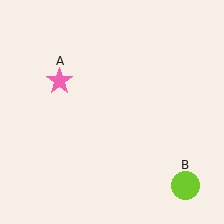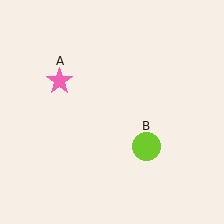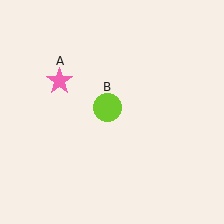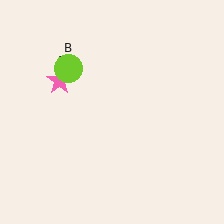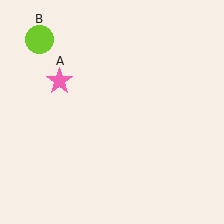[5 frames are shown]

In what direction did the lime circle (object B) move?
The lime circle (object B) moved up and to the left.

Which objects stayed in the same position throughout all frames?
Pink star (object A) remained stationary.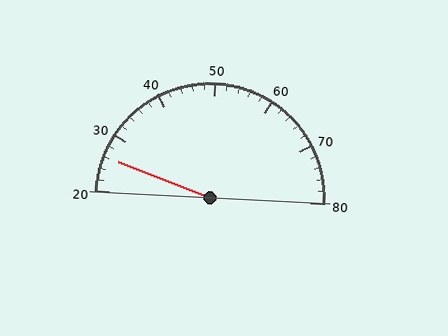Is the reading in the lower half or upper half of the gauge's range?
The reading is in the lower half of the range (20 to 80).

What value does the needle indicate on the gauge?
The needle indicates approximately 26.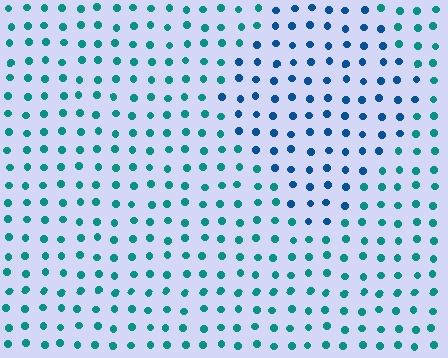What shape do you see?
I see a diamond.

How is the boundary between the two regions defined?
The boundary is defined purely by a slight shift in hue (about 36 degrees). Spacing, size, and orientation are identical on both sides.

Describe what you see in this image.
The image is filled with small teal elements in a uniform arrangement. A diamond-shaped region is visible where the elements are tinted to a slightly different hue, forming a subtle color boundary.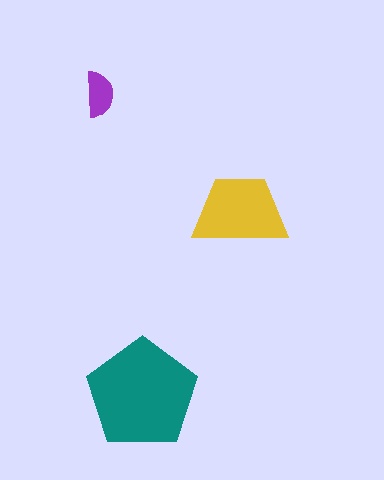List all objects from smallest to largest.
The purple semicircle, the yellow trapezoid, the teal pentagon.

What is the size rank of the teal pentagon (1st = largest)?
1st.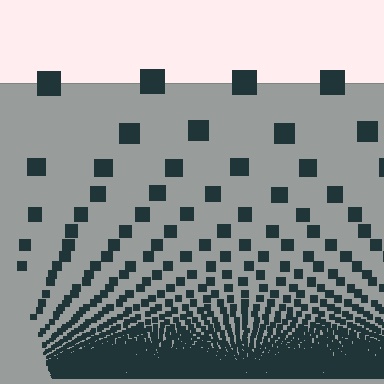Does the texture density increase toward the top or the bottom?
Density increases toward the bottom.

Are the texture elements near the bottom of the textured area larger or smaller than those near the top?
Smaller. The gradient is inverted — elements near the bottom are smaller and denser.